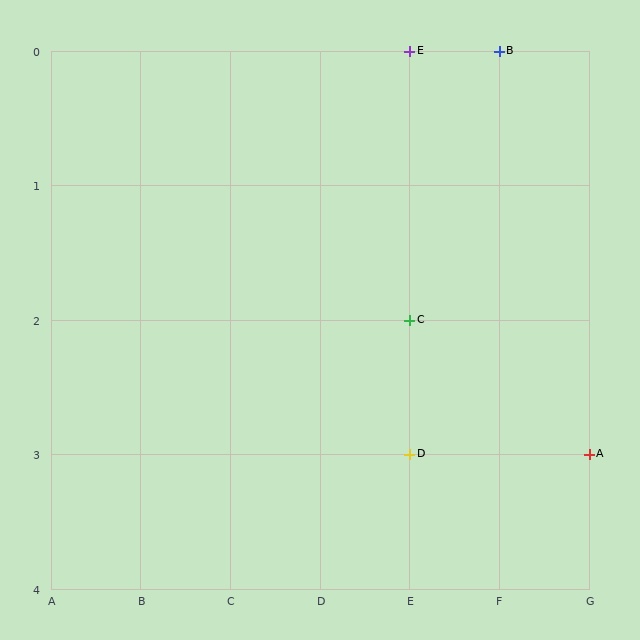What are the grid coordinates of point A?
Point A is at grid coordinates (G, 3).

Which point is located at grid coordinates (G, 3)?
Point A is at (G, 3).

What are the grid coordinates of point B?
Point B is at grid coordinates (F, 0).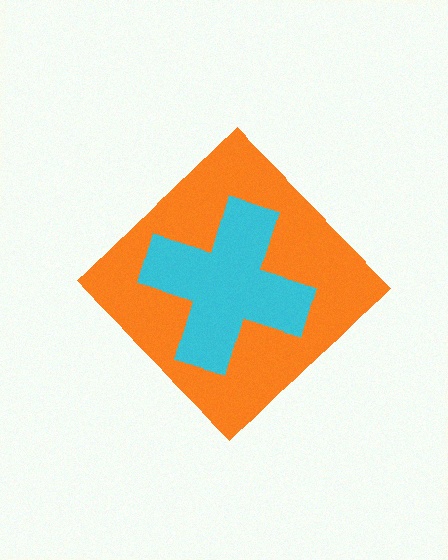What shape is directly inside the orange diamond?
The cyan cross.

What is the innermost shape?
The cyan cross.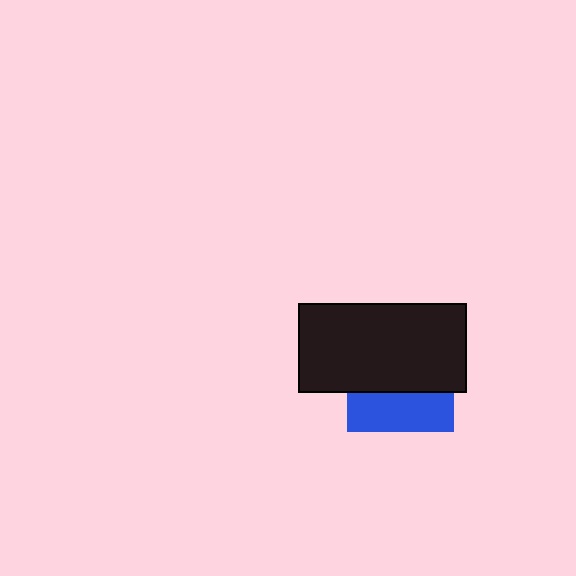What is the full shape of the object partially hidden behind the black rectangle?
The partially hidden object is a blue square.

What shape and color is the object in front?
The object in front is a black rectangle.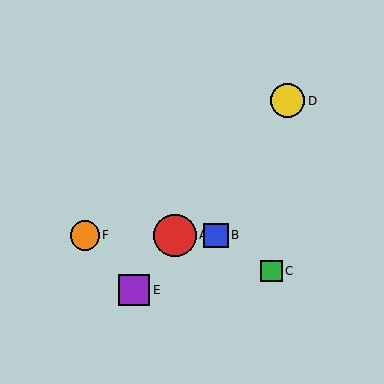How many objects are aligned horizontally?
3 objects (A, B, F) are aligned horizontally.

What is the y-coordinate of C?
Object C is at y≈271.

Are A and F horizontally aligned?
Yes, both are at y≈235.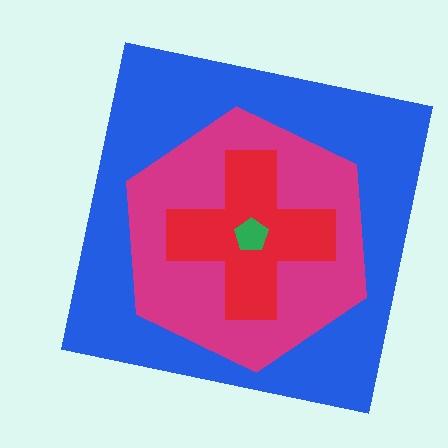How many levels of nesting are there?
4.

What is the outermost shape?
The blue square.